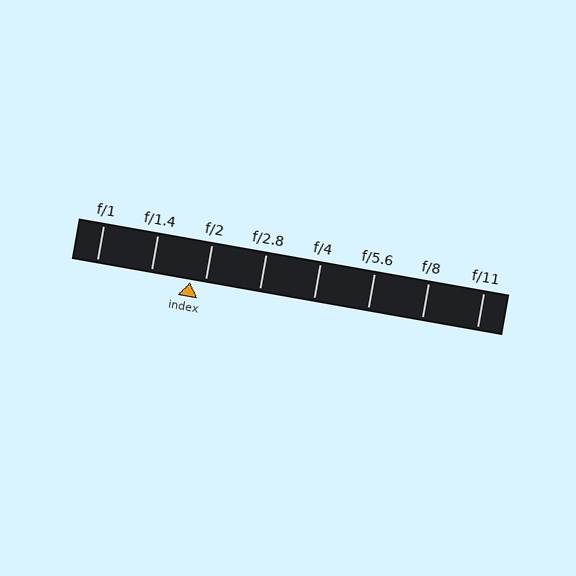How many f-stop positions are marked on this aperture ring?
There are 8 f-stop positions marked.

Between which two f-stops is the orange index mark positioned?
The index mark is between f/1.4 and f/2.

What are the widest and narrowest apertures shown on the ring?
The widest aperture shown is f/1 and the narrowest is f/11.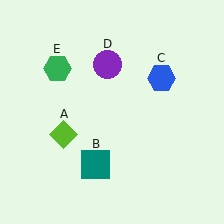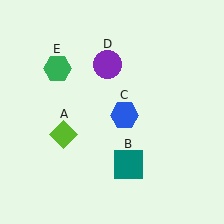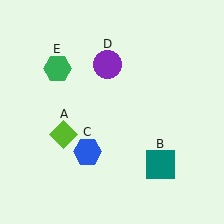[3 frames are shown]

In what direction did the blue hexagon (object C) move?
The blue hexagon (object C) moved down and to the left.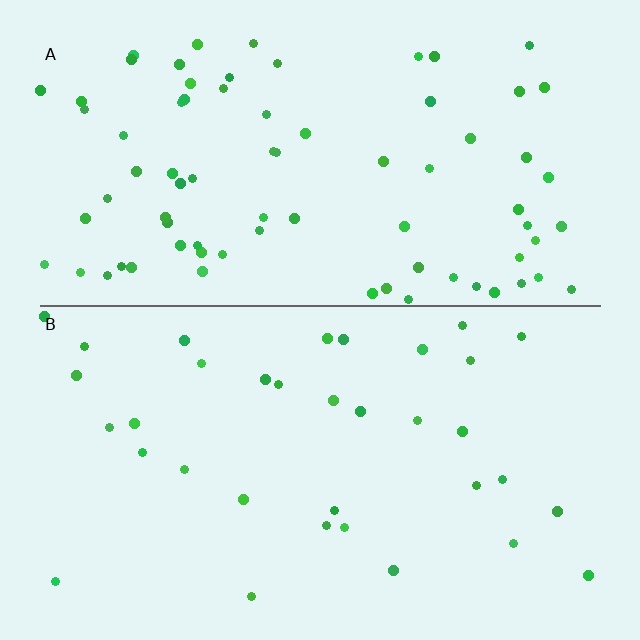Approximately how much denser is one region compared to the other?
Approximately 2.3× — region A over region B.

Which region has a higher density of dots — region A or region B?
A (the top).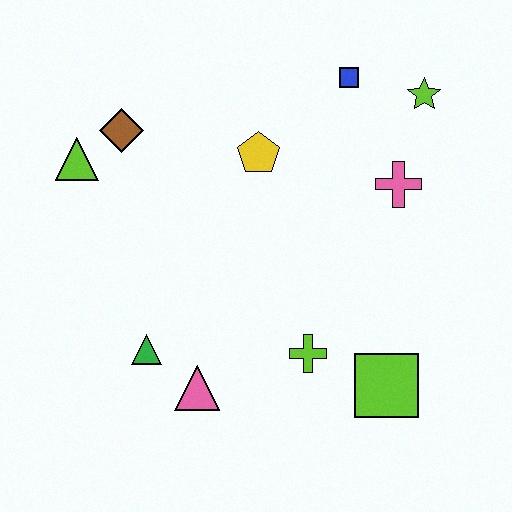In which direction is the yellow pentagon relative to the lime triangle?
The yellow pentagon is to the right of the lime triangle.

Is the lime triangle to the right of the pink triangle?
No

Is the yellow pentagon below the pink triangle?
No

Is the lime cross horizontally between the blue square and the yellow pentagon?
Yes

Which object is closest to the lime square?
The lime cross is closest to the lime square.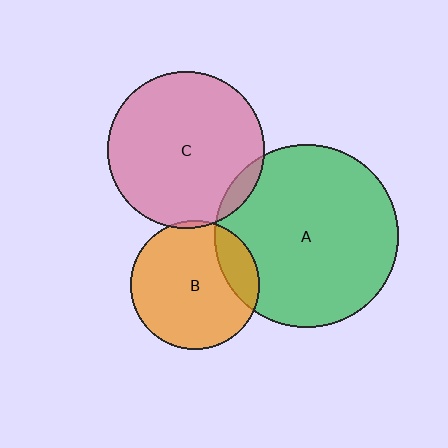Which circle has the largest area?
Circle A (green).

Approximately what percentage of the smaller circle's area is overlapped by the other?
Approximately 5%.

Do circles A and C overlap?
Yes.